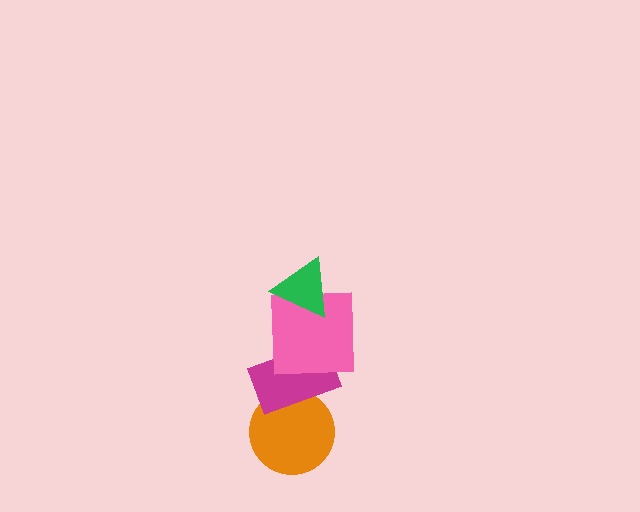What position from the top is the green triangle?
The green triangle is 1st from the top.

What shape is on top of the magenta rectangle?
The pink square is on top of the magenta rectangle.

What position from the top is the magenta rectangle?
The magenta rectangle is 3rd from the top.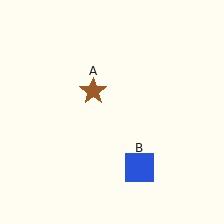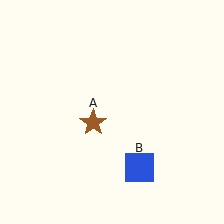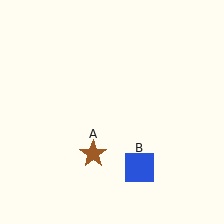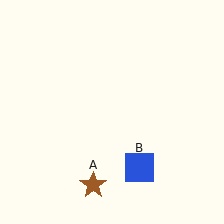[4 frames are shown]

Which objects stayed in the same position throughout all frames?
Blue square (object B) remained stationary.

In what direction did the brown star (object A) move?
The brown star (object A) moved down.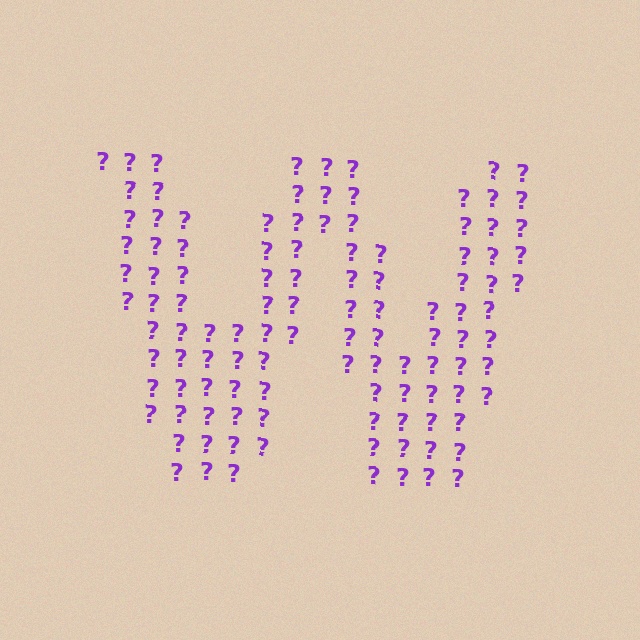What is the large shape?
The large shape is the letter W.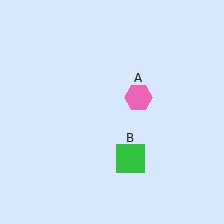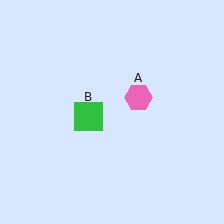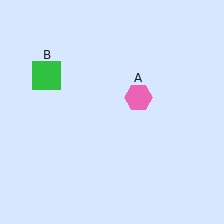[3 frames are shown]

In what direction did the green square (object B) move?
The green square (object B) moved up and to the left.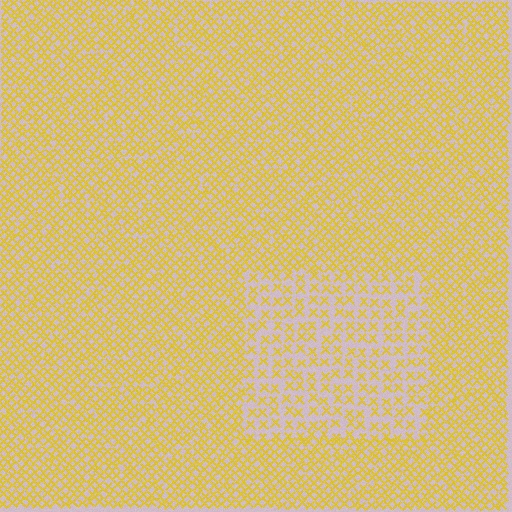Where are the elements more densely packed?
The elements are more densely packed outside the rectangle boundary.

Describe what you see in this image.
The image contains small yellow elements arranged at two different densities. A rectangle-shaped region is visible where the elements are less densely packed than the surrounding area.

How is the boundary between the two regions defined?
The boundary is defined by a change in element density (approximately 2.0x ratio). All elements are the same color, size, and shape.